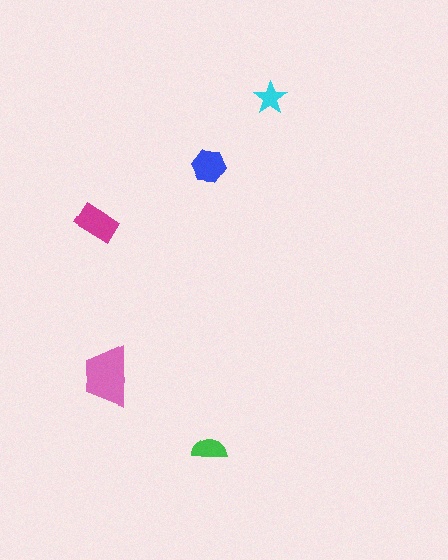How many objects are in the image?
There are 5 objects in the image.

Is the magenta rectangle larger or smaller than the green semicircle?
Larger.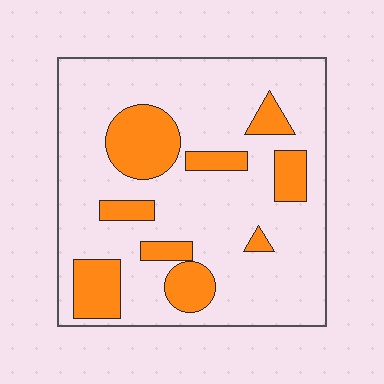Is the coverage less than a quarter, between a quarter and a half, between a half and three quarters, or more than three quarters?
Less than a quarter.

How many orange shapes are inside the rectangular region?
9.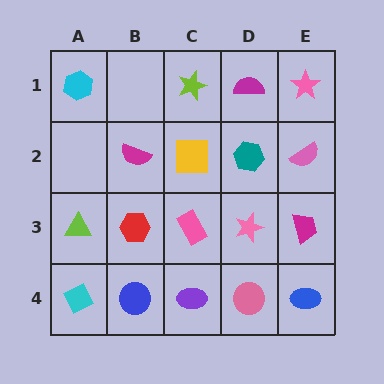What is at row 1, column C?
A lime star.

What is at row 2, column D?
A teal hexagon.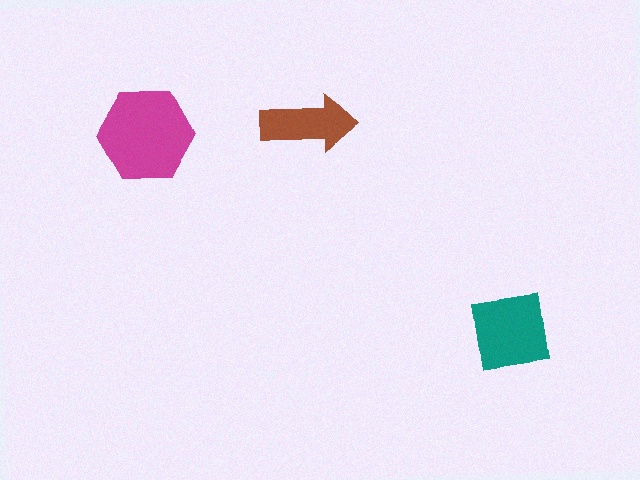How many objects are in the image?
There are 3 objects in the image.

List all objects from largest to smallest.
The magenta hexagon, the teal square, the brown arrow.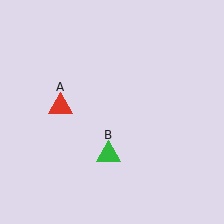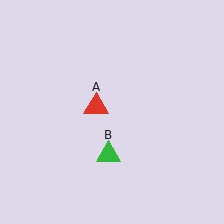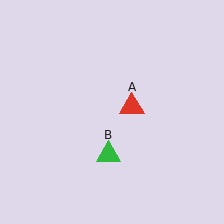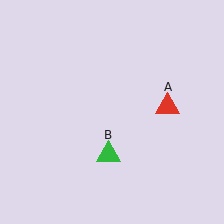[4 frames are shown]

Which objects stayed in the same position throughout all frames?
Green triangle (object B) remained stationary.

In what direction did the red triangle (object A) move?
The red triangle (object A) moved right.